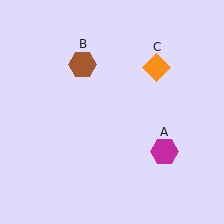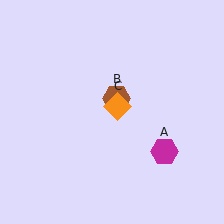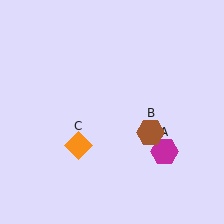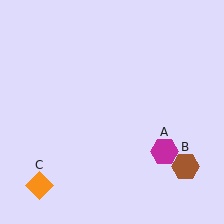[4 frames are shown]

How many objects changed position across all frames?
2 objects changed position: brown hexagon (object B), orange diamond (object C).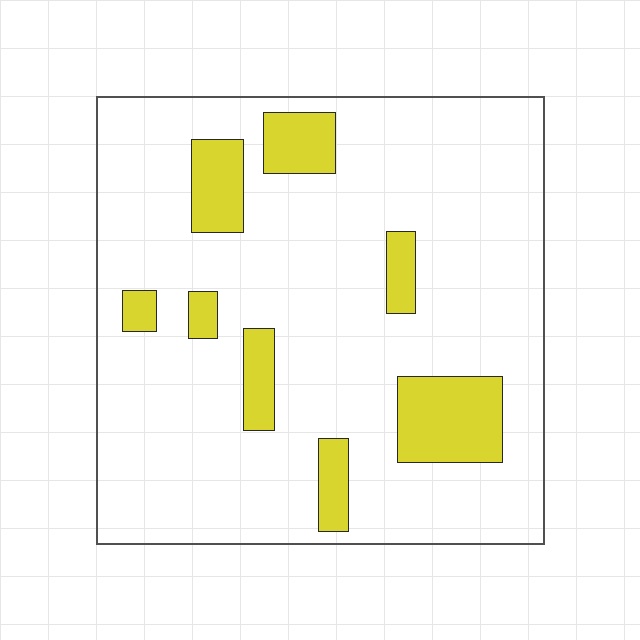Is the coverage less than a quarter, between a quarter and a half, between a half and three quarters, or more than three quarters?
Less than a quarter.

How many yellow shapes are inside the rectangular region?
8.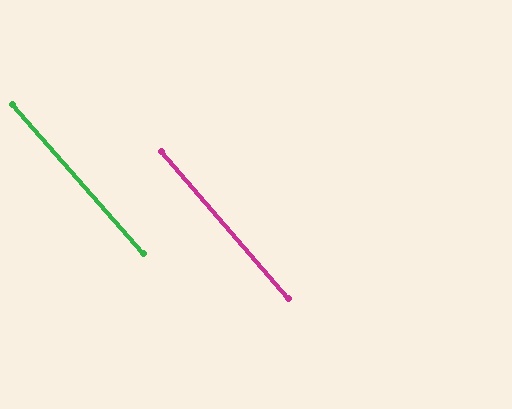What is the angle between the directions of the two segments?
Approximately 1 degree.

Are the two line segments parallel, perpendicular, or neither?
Parallel — their directions differ by only 0.5°.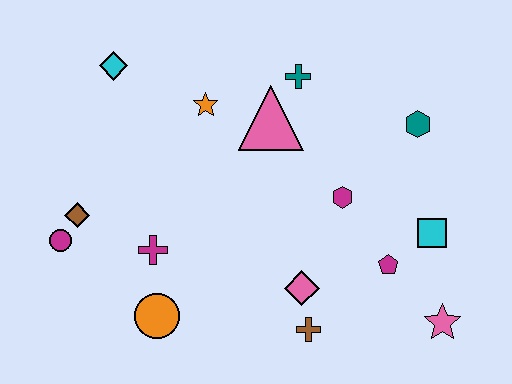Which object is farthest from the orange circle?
The teal hexagon is farthest from the orange circle.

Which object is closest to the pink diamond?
The brown cross is closest to the pink diamond.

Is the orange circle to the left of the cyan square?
Yes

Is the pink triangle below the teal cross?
Yes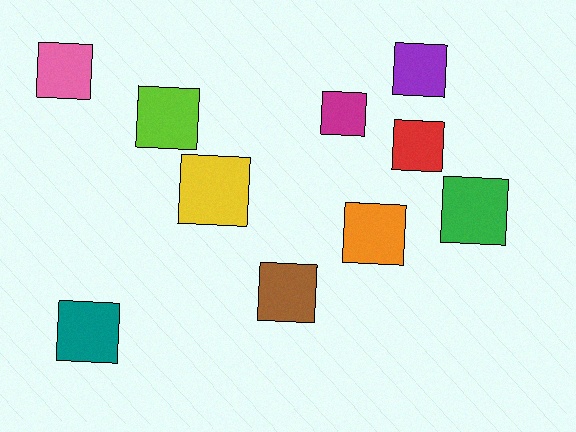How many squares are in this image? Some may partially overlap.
There are 10 squares.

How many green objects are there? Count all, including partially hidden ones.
There is 1 green object.